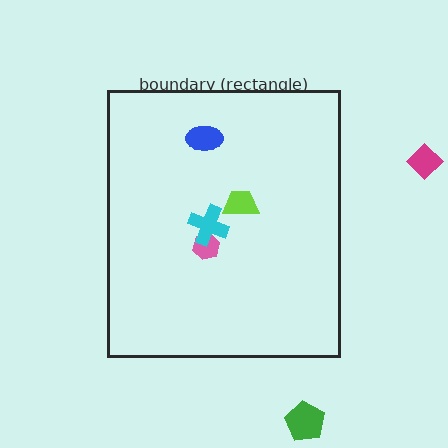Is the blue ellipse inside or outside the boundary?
Inside.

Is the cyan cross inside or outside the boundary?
Inside.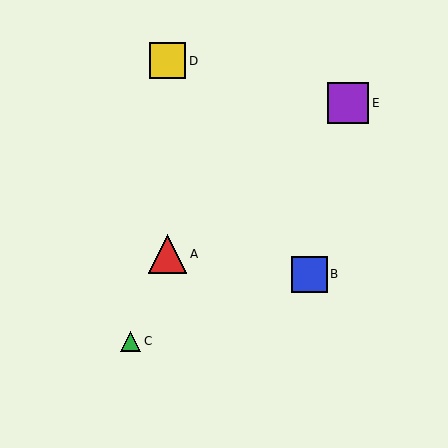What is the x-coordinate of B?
Object B is at x≈309.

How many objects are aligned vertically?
2 objects (A, D) are aligned vertically.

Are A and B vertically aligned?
No, A is at x≈168 and B is at x≈309.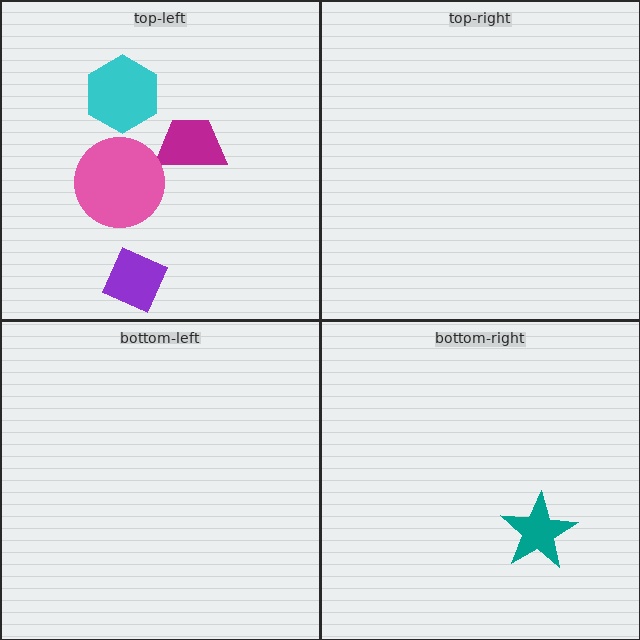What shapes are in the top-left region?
The magenta trapezoid, the pink circle, the cyan hexagon, the purple diamond.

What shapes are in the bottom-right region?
The teal star.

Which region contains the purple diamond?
The top-left region.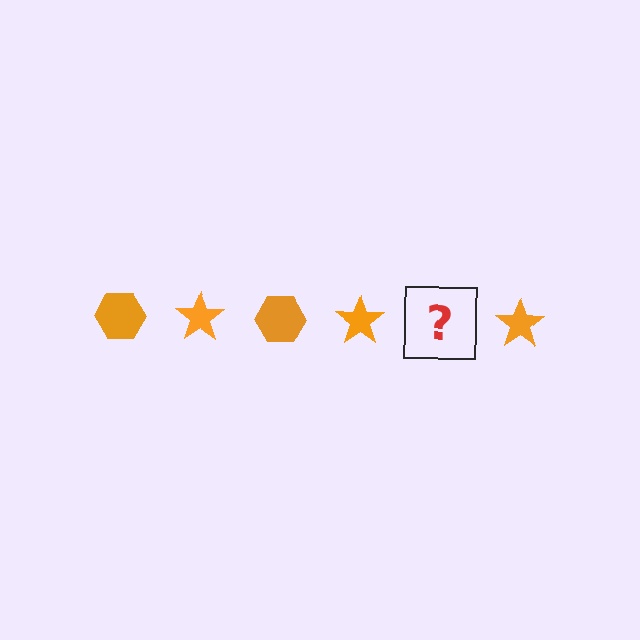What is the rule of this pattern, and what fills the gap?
The rule is that the pattern cycles through hexagon, star shapes in orange. The gap should be filled with an orange hexagon.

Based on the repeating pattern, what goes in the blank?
The blank should be an orange hexagon.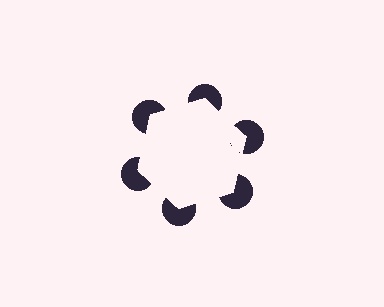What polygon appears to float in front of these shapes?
An illusory hexagon — its edges are inferred from the aligned wedge cuts in the pac-man discs, not physically drawn.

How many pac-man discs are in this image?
There are 6 — one at each vertex of the illusory hexagon.